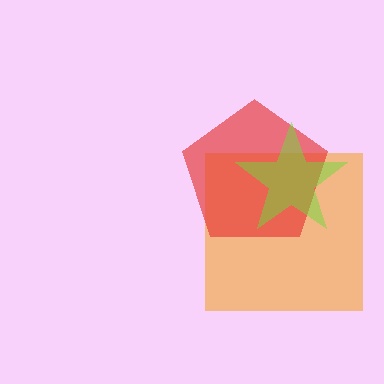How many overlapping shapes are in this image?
There are 3 overlapping shapes in the image.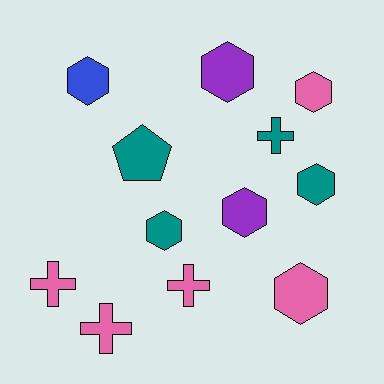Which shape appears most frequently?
Hexagon, with 7 objects.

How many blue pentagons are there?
There are no blue pentagons.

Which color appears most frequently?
Pink, with 5 objects.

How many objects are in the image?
There are 12 objects.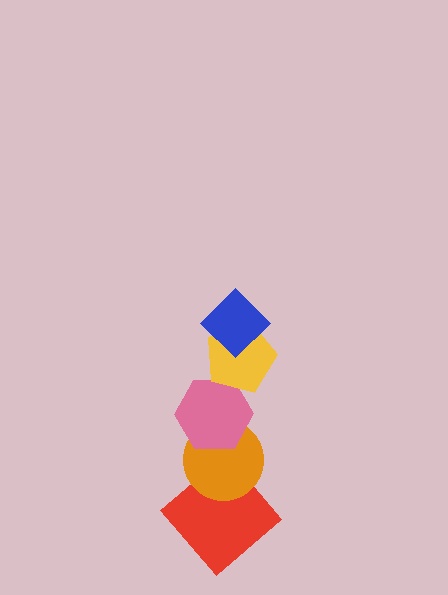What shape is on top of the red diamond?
The orange circle is on top of the red diamond.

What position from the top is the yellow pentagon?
The yellow pentagon is 2nd from the top.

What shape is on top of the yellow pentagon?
The blue diamond is on top of the yellow pentagon.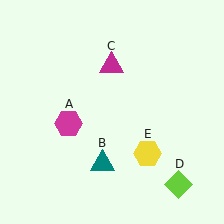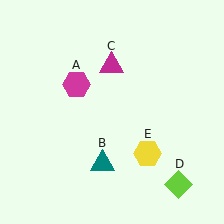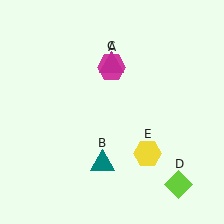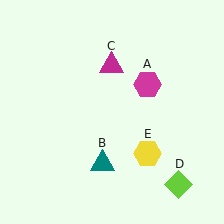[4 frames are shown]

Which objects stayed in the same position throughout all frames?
Teal triangle (object B) and magenta triangle (object C) and lime diamond (object D) and yellow hexagon (object E) remained stationary.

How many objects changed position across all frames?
1 object changed position: magenta hexagon (object A).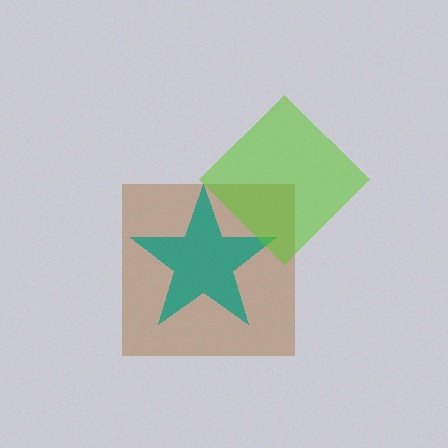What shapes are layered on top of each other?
The layered shapes are: a brown square, a teal star, a lime diamond.